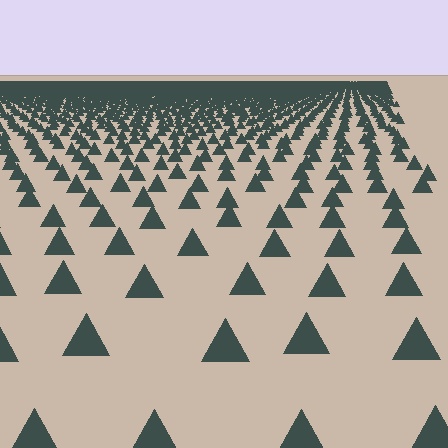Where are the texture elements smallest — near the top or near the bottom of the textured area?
Near the top.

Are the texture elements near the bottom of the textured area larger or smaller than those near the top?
Larger. Near the bottom, elements are closer to the viewer and appear at a bigger on-screen size.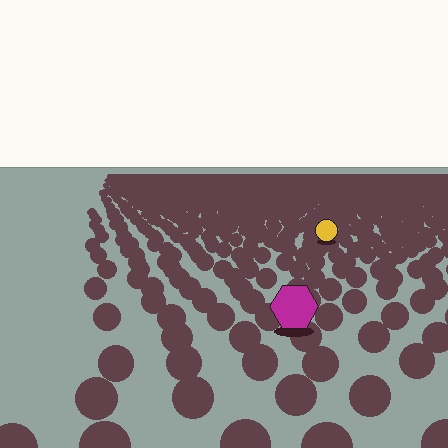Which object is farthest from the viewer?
The yellow circle is farthest from the viewer. It appears smaller and the ground texture around it is denser.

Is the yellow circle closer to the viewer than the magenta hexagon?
No. The magenta hexagon is closer — you can tell from the texture gradient: the ground texture is coarser near it.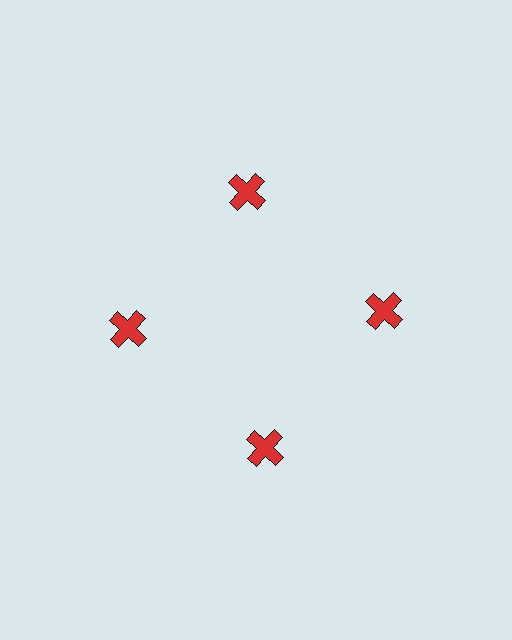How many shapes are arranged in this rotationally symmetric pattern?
There are 4 shapes, arranged in 4 groups of 1.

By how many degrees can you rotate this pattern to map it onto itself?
The pattern maps onto itself every 90 degrees of rotation.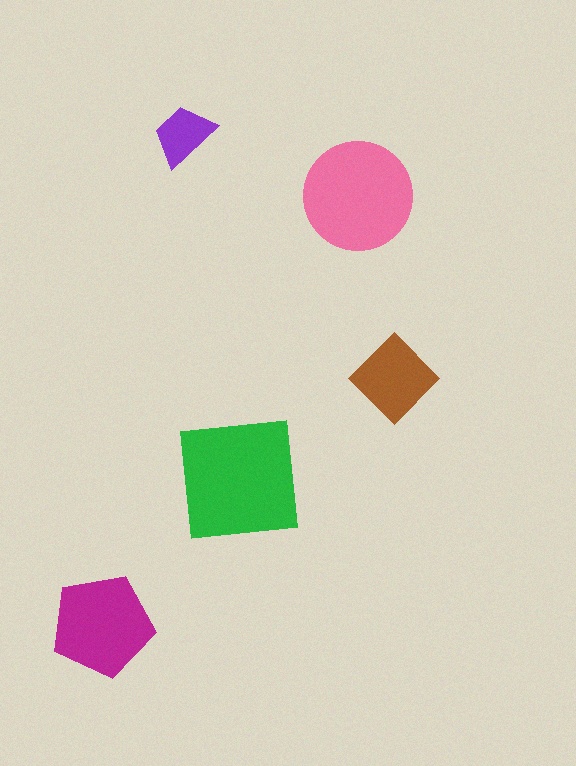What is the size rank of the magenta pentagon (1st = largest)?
3rd.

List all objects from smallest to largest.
The purple trapezoid, the brown diamond, the magenta pentagon, the pink circle, the green square.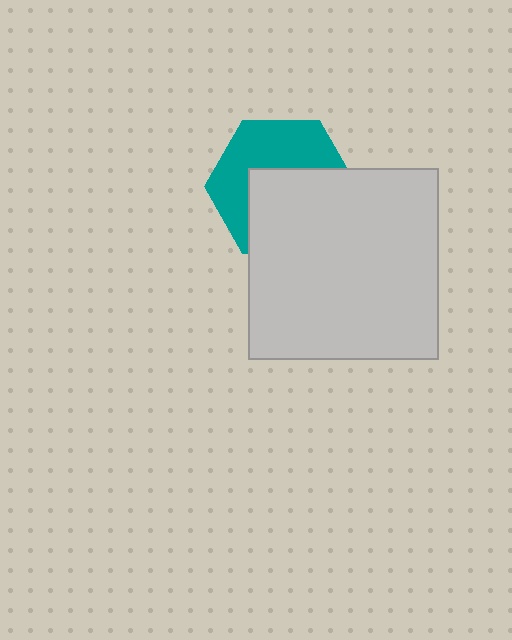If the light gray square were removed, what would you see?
You would see the complete teal hexagon.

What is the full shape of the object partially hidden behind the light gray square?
The partially hidden object is a teal hexagon.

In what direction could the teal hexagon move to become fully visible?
The teal hexagon could move up. That would shift it out from behind the light gray square entirely.